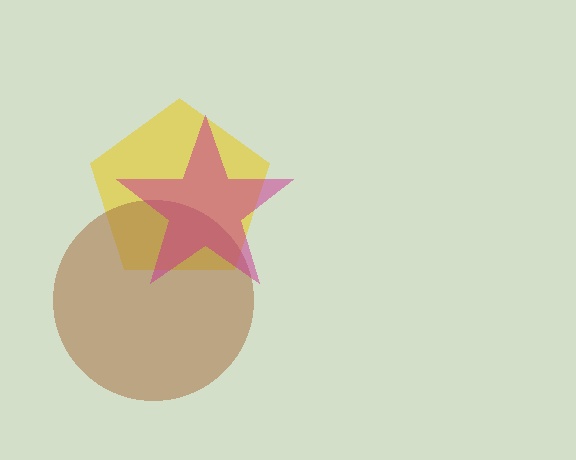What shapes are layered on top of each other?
The layered shapes are: a yellow pentagon, a brown circle, a magenta star.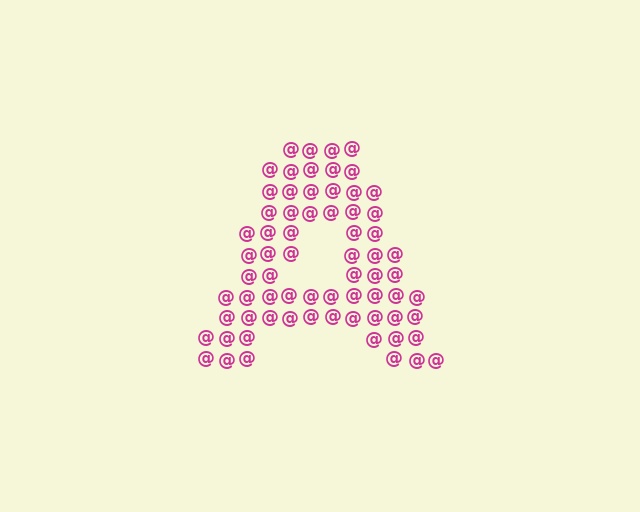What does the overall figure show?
The overall figure shows the letter A.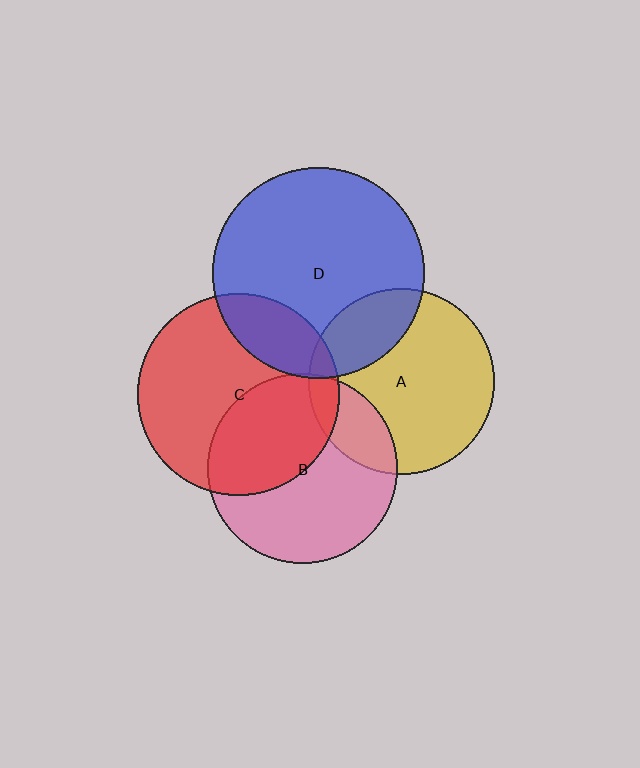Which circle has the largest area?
Circle D (blue).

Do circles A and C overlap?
Yes.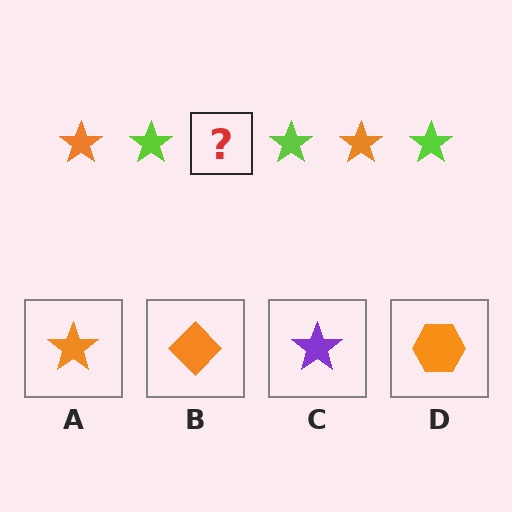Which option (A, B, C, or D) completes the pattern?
A.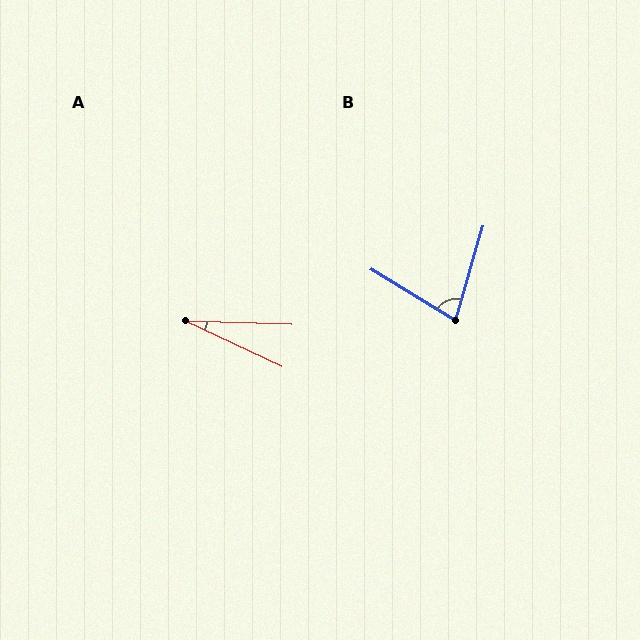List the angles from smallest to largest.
A (23°), B (75°).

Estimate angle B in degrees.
Approximately 75 degrees.